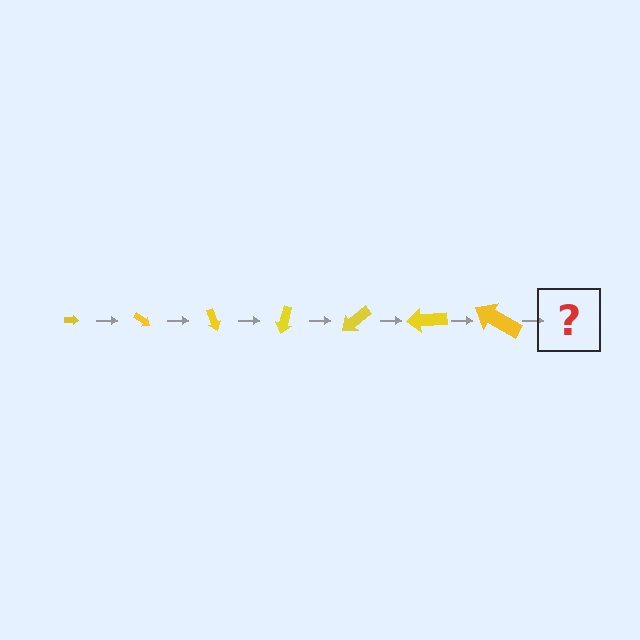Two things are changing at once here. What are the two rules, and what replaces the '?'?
The two rules are that the arrow grows larger each step and it rotates 35 degrees each step. The '?' should be an arrow, larger than the previous one and rotated 245 degrees from the start.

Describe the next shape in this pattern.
It should be an arrow, larger than the previous one and rotated 245 degrees from the start.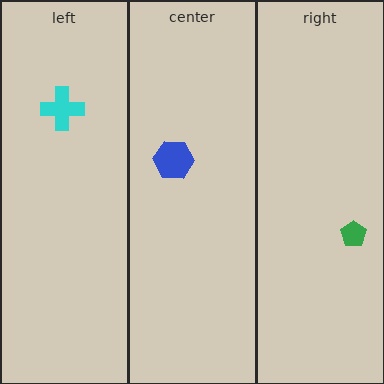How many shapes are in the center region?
1.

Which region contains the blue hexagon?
The center region.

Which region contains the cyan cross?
The left region.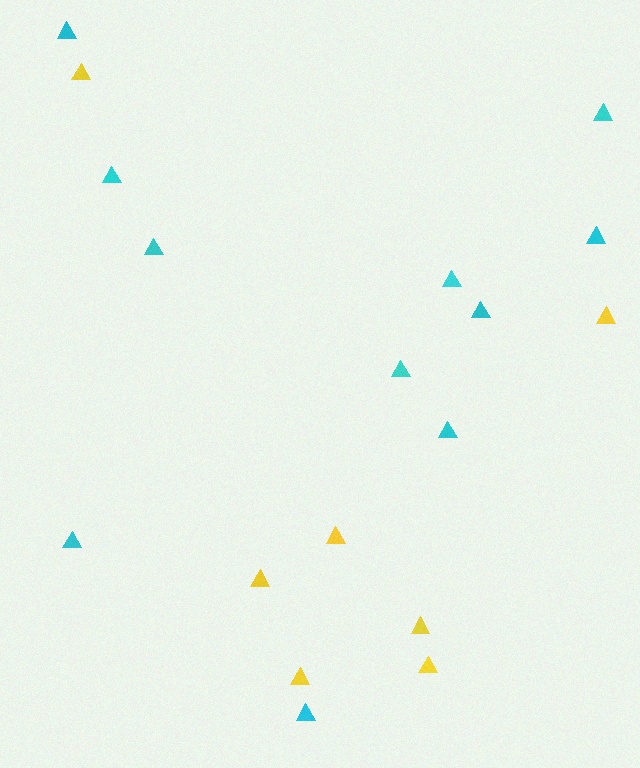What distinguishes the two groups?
There are 2 groups: one group of yellow triangles (7) and one group of cyan triangles (11).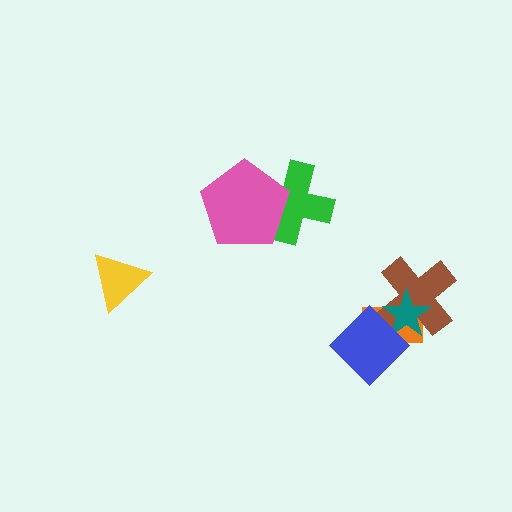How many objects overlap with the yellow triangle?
0 objects overlap with the yellow triangle.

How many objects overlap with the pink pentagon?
1 object overlaps with the pink pentagon.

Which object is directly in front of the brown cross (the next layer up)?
The teal star is directly in front of the brown cross.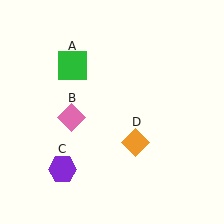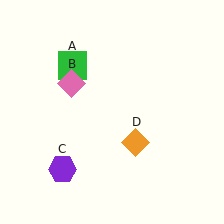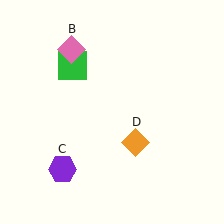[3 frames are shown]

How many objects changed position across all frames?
1 object changed position: pink diamond (object B).